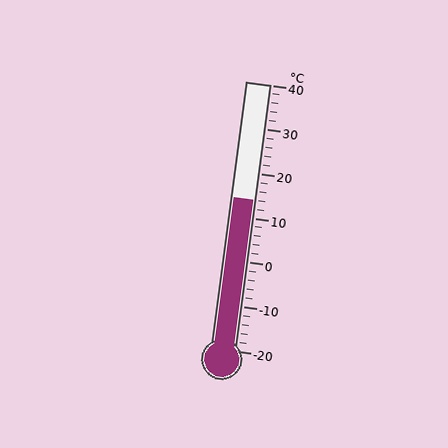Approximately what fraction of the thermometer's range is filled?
The thermometer is filled to approximately 55% of its range.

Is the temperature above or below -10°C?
The temperature is above -10°C.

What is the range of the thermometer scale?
The thermometer scale ranges from -20°C to 40°C.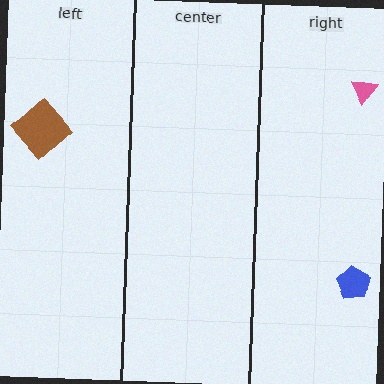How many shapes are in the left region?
1.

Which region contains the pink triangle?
The right region.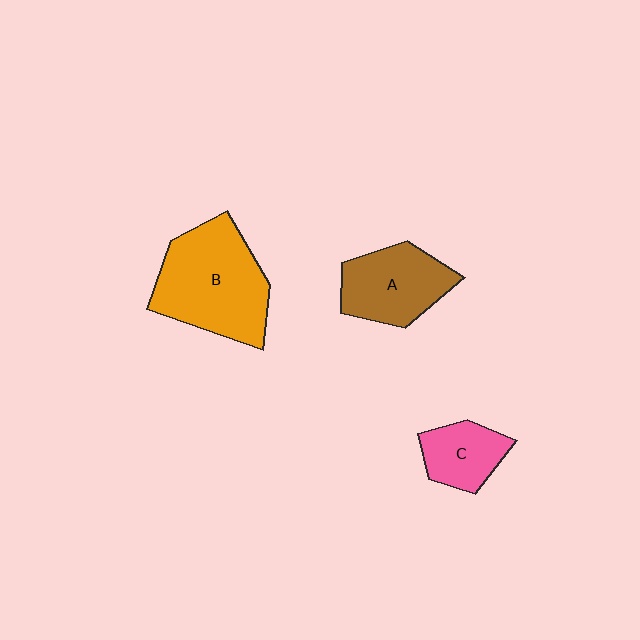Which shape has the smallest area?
Shape C (pink).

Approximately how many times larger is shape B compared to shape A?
Approximately 1.5 times.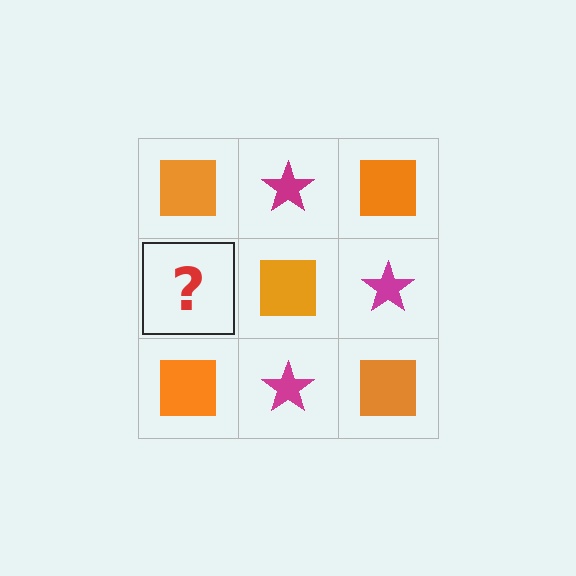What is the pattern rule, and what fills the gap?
The rule is that it alternates orange square and magenta star in a checkerboard pattern. The gap should be filled with a magenta star.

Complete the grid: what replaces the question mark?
The question mark should be replaced with a magenta star.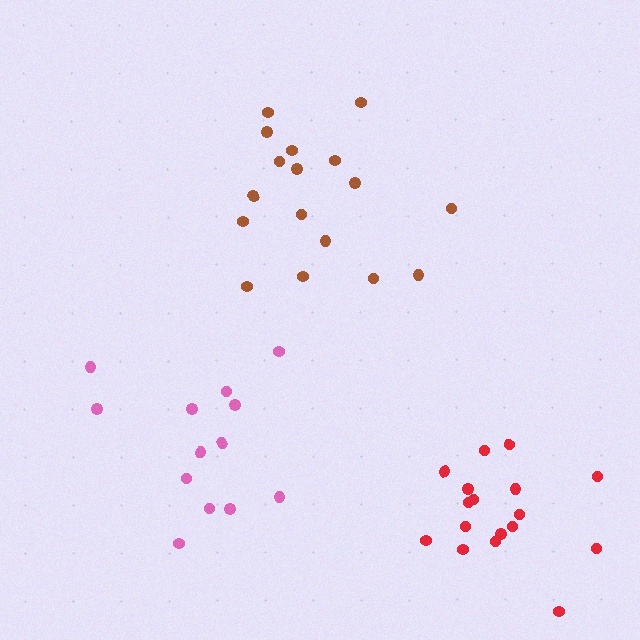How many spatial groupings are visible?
There are 3 spatial groupings.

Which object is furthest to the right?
The red cluster is rightmost.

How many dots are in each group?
Group 1: 13 dots, Group 2: 17 dots, Group 3: 17 dots (47 total).